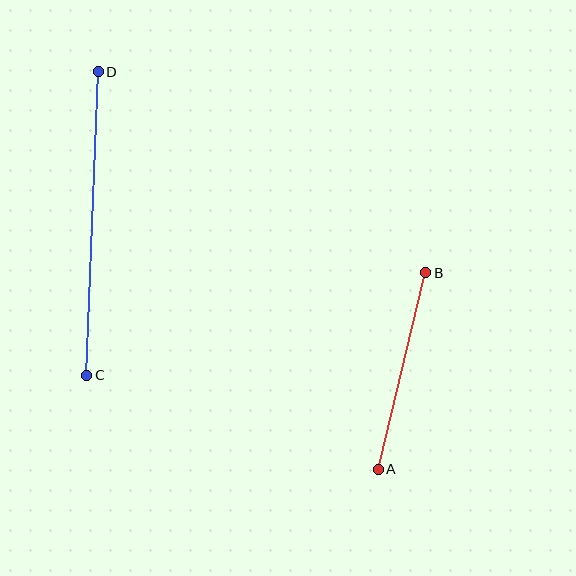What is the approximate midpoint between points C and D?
The midpoint is at approximately (93, 223) pixels.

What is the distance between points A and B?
The distance is approximately 203 pixels.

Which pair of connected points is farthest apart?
Points C and D are farthest apart.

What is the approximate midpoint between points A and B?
The midpoint is at approximately (402, 371) pixels.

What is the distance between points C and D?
The distance is approximately 303 pixels.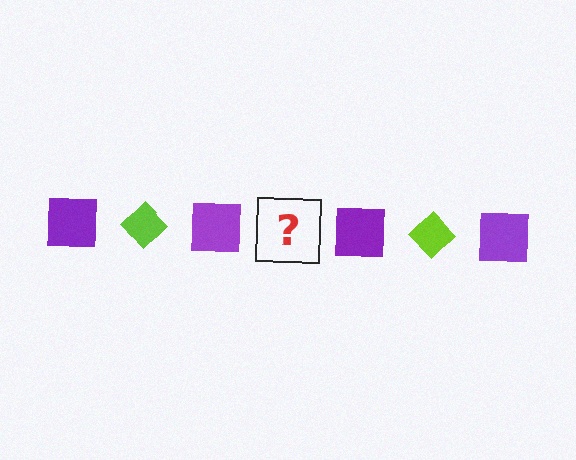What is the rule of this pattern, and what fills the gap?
The rule is that the pattern alternates between purple square and lime diamond. The gap should be filled with a lime diamond.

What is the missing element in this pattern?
The missing element is a lime diamond.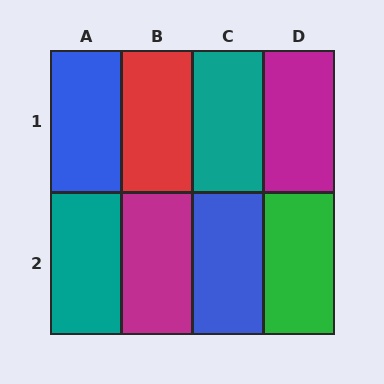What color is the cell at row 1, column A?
Blue.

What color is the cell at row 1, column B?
Red.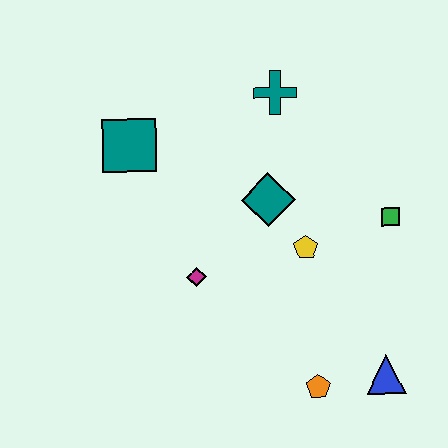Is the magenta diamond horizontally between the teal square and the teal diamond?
Yes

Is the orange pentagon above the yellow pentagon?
No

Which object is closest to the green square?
The yellow pentagon is closest to the green square.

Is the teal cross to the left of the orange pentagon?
Yes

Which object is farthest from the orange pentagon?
The teal square is farthest from the orange pentagon.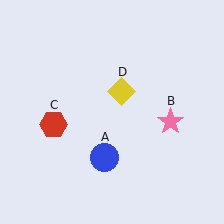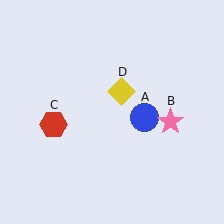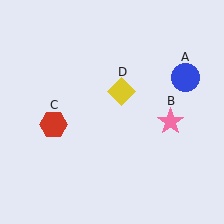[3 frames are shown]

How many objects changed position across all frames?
1 object changed position: blue circle (object A).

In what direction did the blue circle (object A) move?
The blue circle (object A) moved up and to the right.